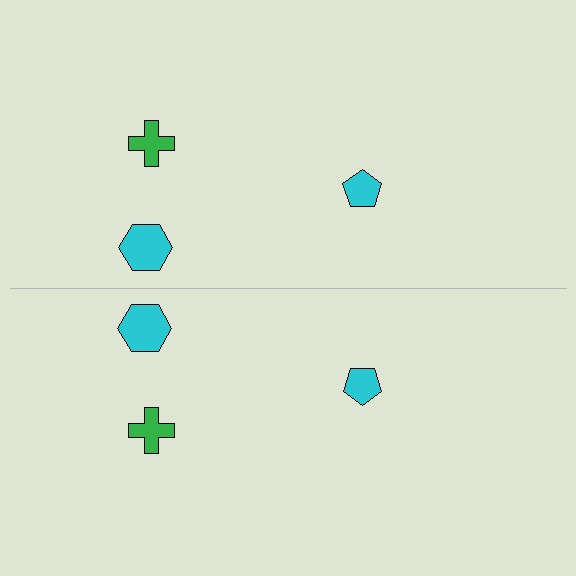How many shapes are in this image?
There are 6 shapes in this image.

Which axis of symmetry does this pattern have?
The pattern has a horizontal axis of symmetry running through the center of the image.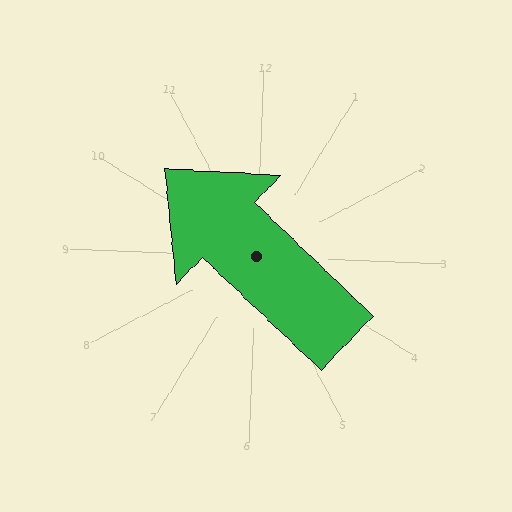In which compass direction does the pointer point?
Northwest.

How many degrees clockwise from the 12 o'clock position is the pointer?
Approximately 311 degrees.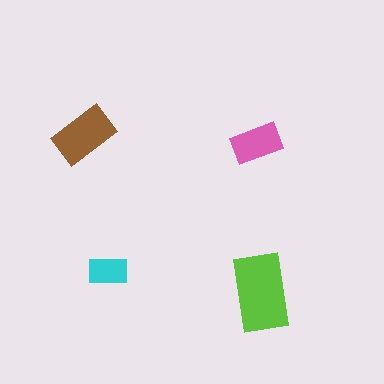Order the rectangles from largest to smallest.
the lime one, the brown one, the pink one, the cyan one.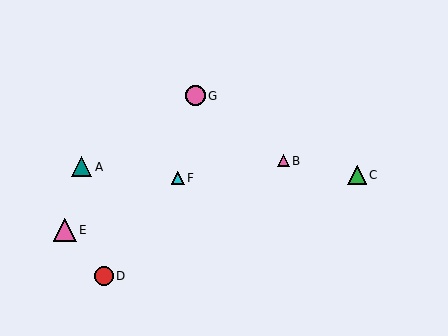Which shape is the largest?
The pink triangle (labeled E) is the largest.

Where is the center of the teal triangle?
The center of the teal triangle is at (82, 167).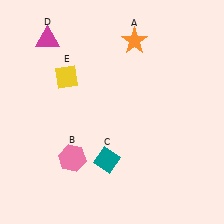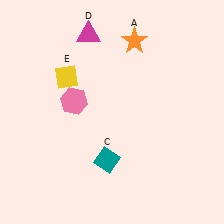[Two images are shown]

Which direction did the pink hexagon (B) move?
The pink hexagon (B) moved up.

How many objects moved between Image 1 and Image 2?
2 objects moved between the two images.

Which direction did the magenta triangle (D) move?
The magenta triangle (D) moved right.